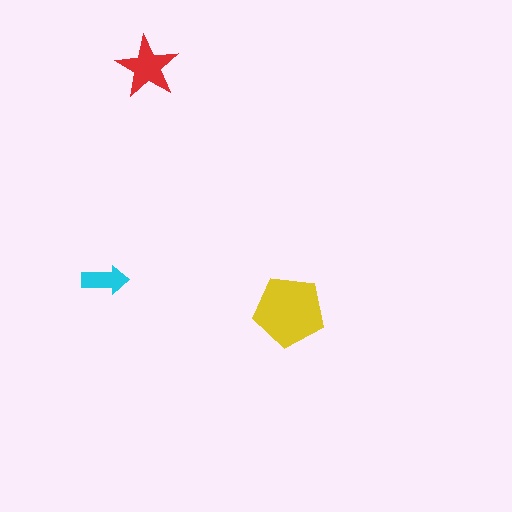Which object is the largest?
The yellow pentagon.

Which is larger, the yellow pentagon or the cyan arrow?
The yellow pentagon.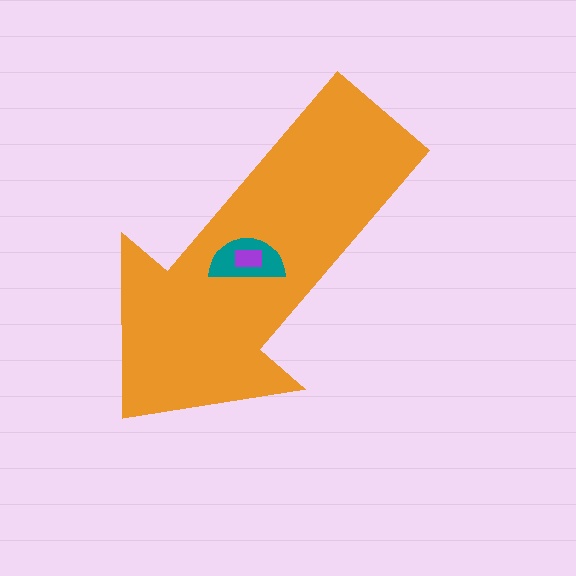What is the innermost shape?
The purple rectangle.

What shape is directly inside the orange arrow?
The teal semicircle.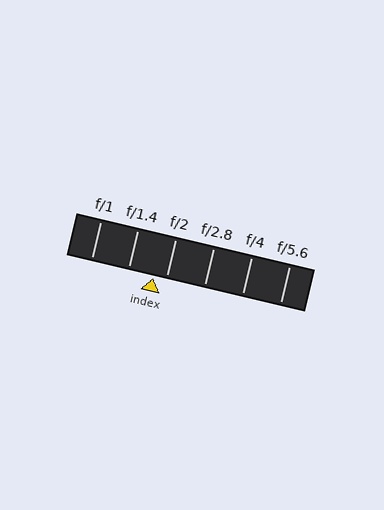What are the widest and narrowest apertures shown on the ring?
The widest aperture shown is f/1 and the narrowest is f/5.6.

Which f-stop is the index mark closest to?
The index mark is closest to f/2.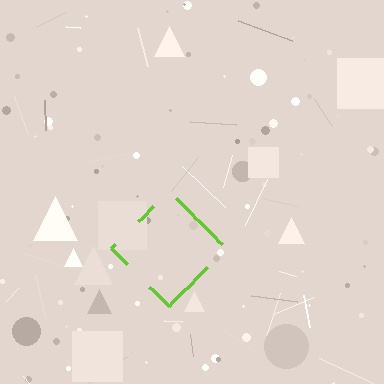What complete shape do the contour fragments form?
The contour fragments form a diamond.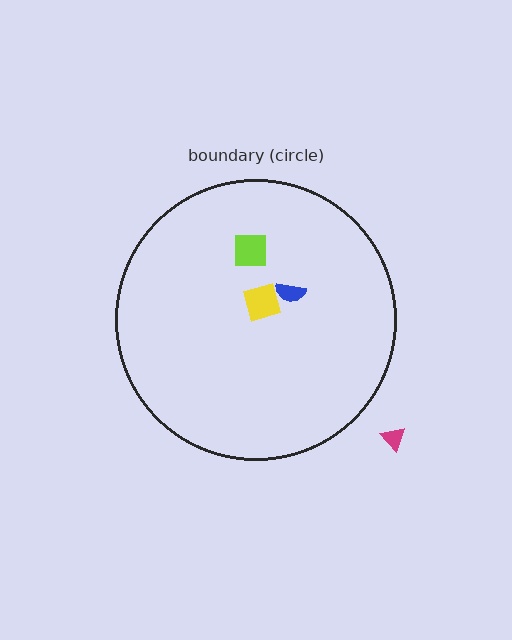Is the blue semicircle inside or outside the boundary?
Inside.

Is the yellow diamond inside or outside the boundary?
Inside.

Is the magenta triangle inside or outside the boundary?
Outside.